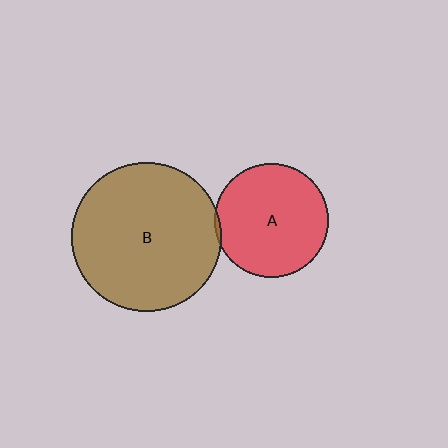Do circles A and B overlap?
Yes.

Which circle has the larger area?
Circle B (brown).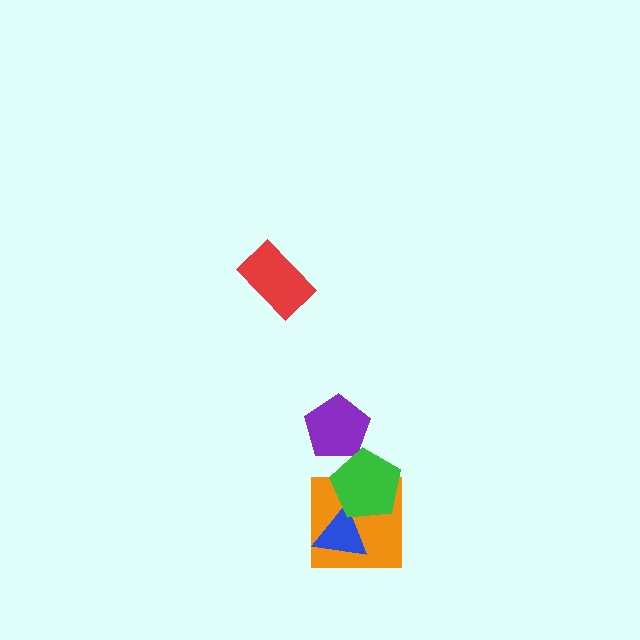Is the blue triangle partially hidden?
Yes, it is partially covered by another shape.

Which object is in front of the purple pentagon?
The green pentagon is in front of the purple pentagon.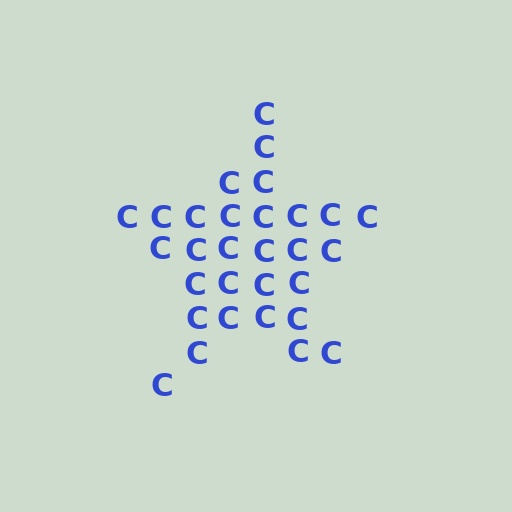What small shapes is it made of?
It is made of small letter C's.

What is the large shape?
The large shape is a star.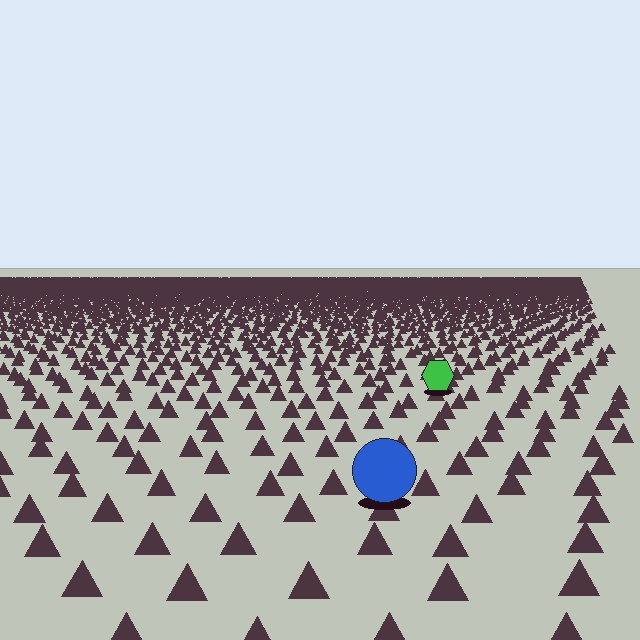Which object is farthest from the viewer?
The green hexagon is farthest from the viewer. It appears smaller and the ground texture around it is denser.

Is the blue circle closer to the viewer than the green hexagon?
Yes. The blue circle is closer — you can tell from the texture gradient: the ground texture is coarser near it.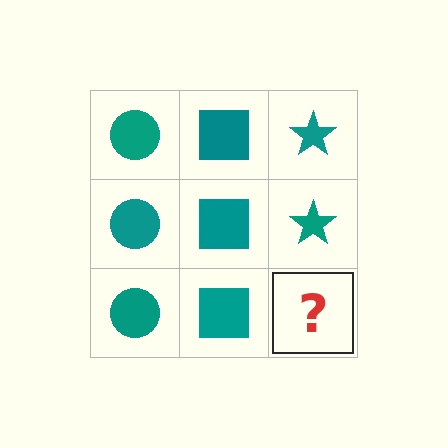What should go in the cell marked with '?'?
The missing cell should contain a teal star.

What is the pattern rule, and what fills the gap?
The rule is that each column has a consistent shape. The gap should be filled with a teal star.